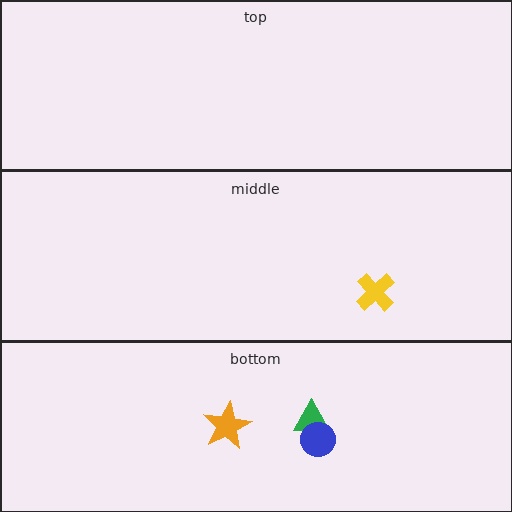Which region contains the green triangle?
The bottom region.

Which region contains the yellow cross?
The middle region.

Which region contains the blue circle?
The bottom region.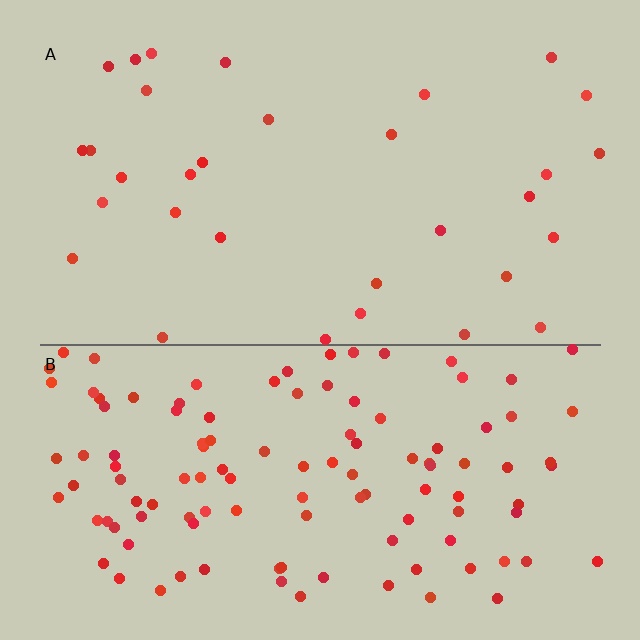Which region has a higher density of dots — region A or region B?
B (the bottom).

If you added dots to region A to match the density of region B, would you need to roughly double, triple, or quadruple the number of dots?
Approximately quadruple.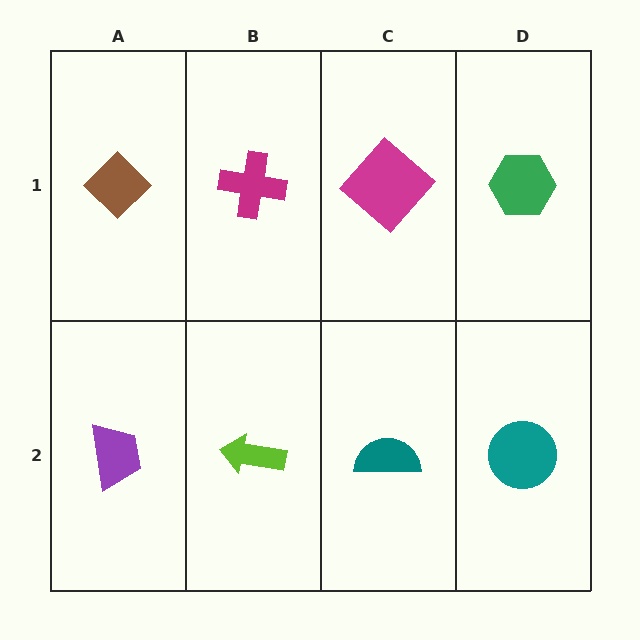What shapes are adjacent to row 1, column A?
A purple trapezoid (row 2, column A), a magenta cross (row 1, column B).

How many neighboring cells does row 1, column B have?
3.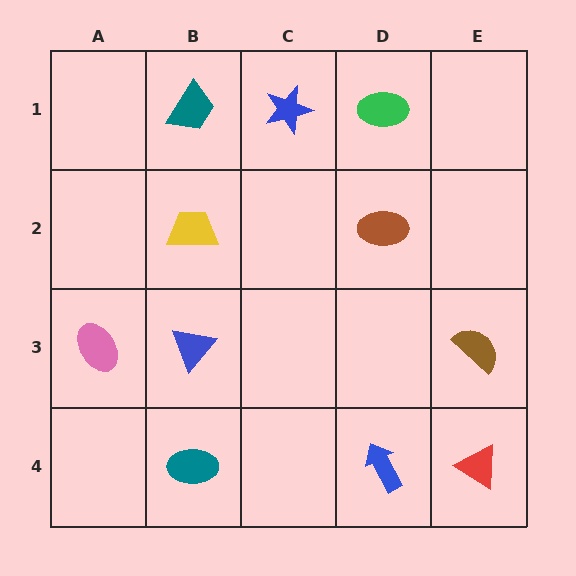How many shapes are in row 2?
2 shapes.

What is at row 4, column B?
A teal ellipse.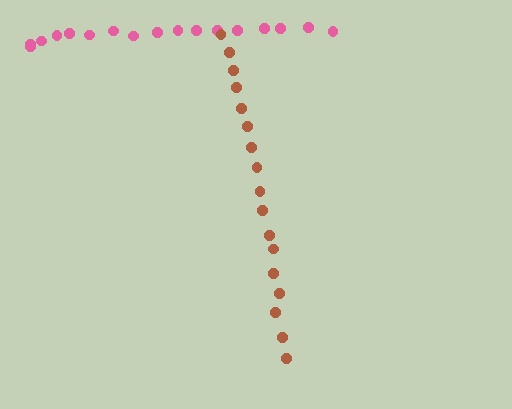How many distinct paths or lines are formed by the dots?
There are 2 distinct paths.